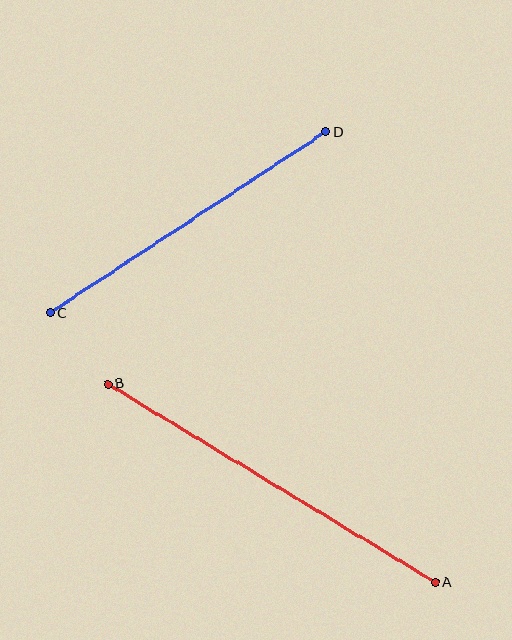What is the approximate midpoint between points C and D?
The midpoint is at approximately (188, 222) pixels.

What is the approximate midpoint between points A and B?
The midpoint is at approximately (271, 483) pixels.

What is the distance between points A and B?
The distance is approximately 382 pixels.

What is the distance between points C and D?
The distance is approximately 330 pixels.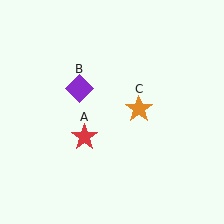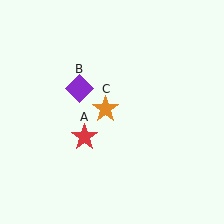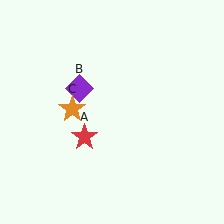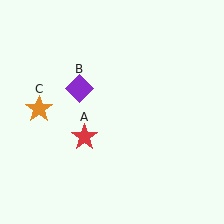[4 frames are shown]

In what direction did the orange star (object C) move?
The orange star (object C) moved left.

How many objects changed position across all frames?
1 object changed position: orange star (object C).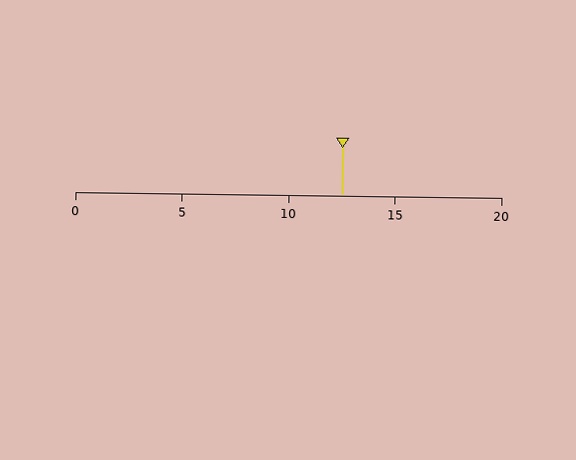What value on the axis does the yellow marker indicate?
The marker indicates approximately 12.5.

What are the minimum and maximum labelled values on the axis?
The axis runs from 0 to 20.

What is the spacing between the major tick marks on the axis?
The major ticks are spaced 5 apart.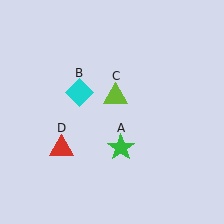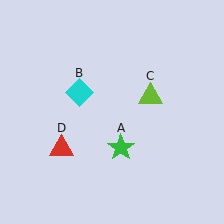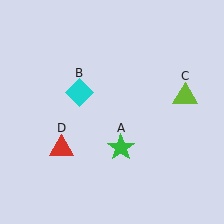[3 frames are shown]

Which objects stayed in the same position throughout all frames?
Green star (object A) and cyan diamond (object B) and red triangle (object D) remained stationary.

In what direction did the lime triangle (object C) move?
The lime triangle (object C) moved right.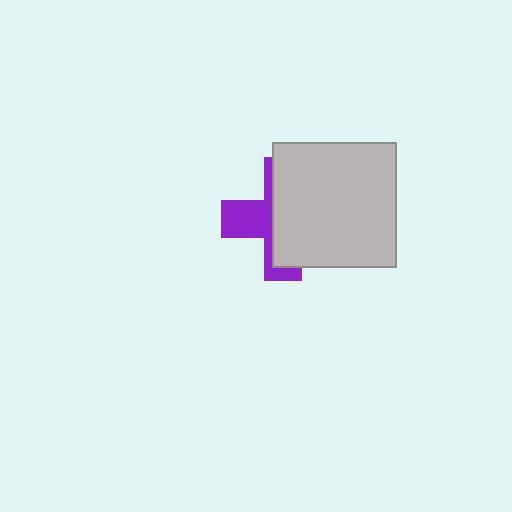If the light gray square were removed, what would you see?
You would see the complete purple cross.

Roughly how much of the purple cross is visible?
A small part of it is visible (roughly 38%).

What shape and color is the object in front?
The object in front is a light gray square.